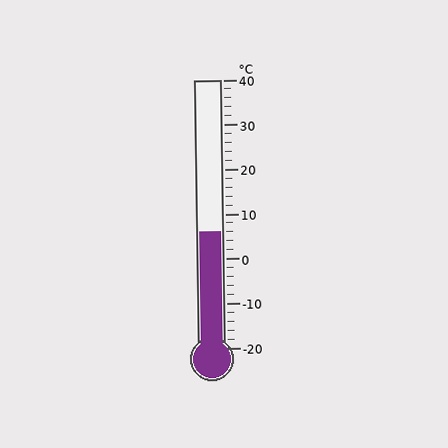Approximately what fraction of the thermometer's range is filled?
The thermometer is filled to approximately 45% of its range.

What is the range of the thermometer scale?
The thermometer scale ranges from -20°C to 40°C.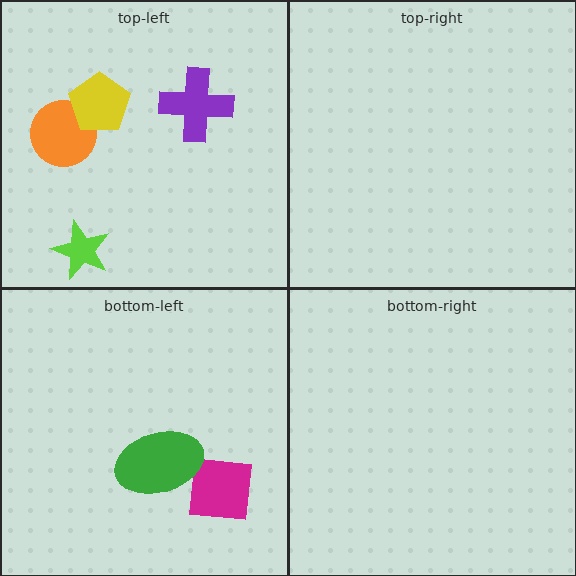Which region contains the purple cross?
The top-left region.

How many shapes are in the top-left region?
4.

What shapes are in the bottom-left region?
The magenta square, the green ellipse.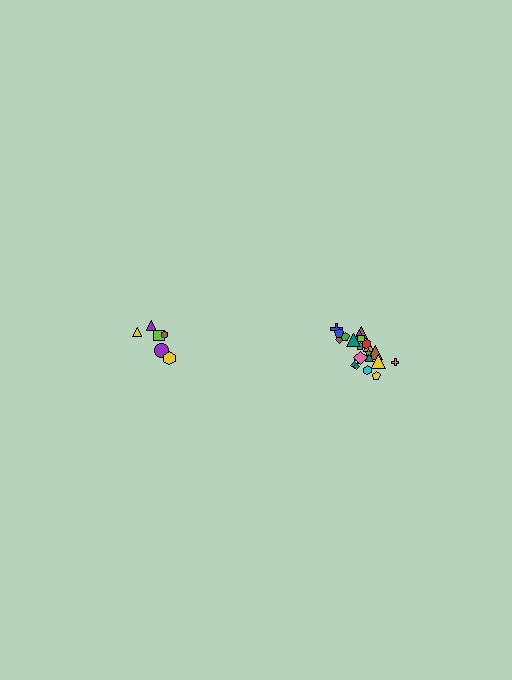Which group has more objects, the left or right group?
The right group.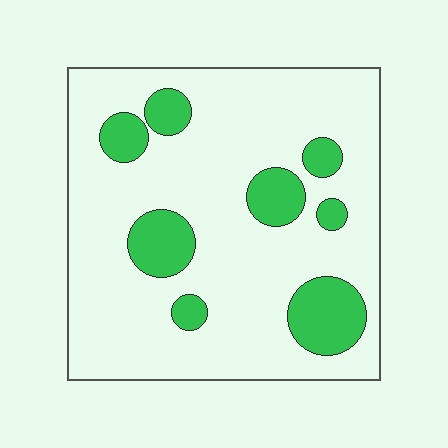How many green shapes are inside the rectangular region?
8.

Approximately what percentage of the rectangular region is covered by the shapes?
Approximately 20%.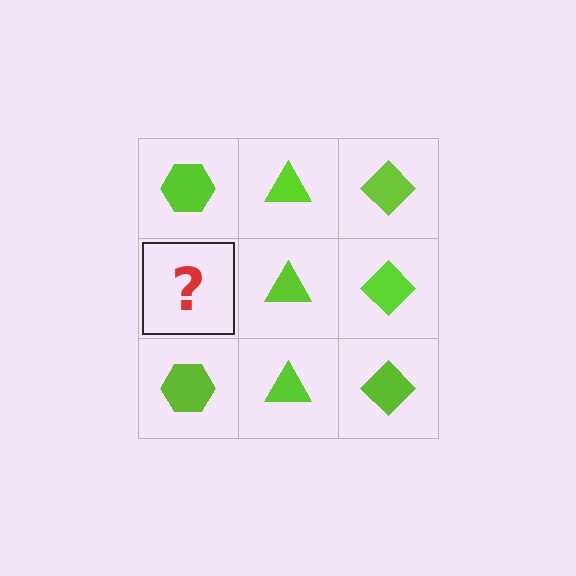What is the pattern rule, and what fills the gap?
The rule is that each column has a consistent shape. The gap should be filled with a lime hexagon.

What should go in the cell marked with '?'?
The missing cell should contain a lime hexagon.